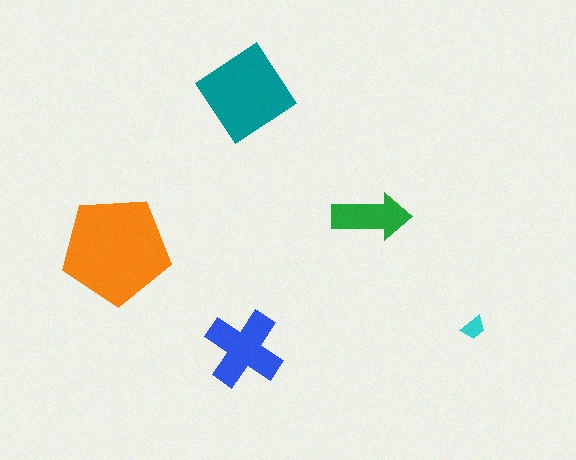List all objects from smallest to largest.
The cyan trapezoid, the green arrow, the blue cross, the teal diamond, the orange pentagon.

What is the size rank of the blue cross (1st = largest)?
3rd.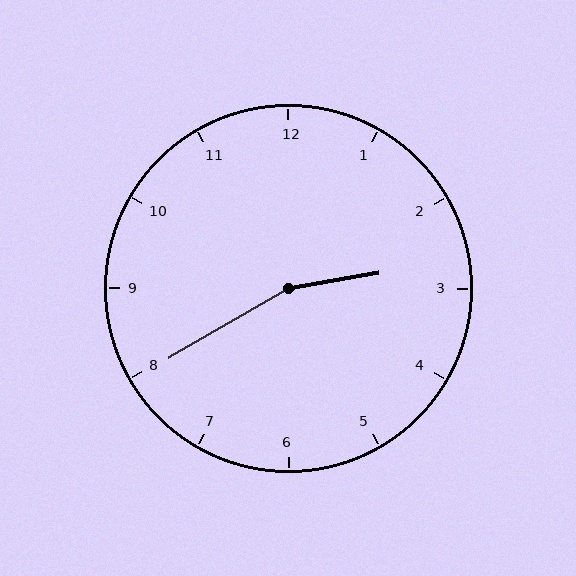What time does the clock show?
2:40.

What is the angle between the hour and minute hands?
Approximately 160 degrees.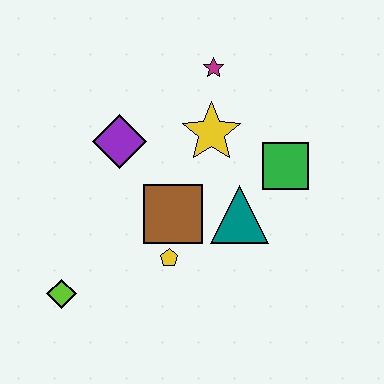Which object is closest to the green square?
The teal triangle is closest to the green square.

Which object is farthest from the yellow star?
The lime diamond is farthest from the yellow star.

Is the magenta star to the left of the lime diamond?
No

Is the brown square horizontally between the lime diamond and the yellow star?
Yes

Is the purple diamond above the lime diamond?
Yes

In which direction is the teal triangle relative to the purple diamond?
The teal triangle is to the right of the purple diamond.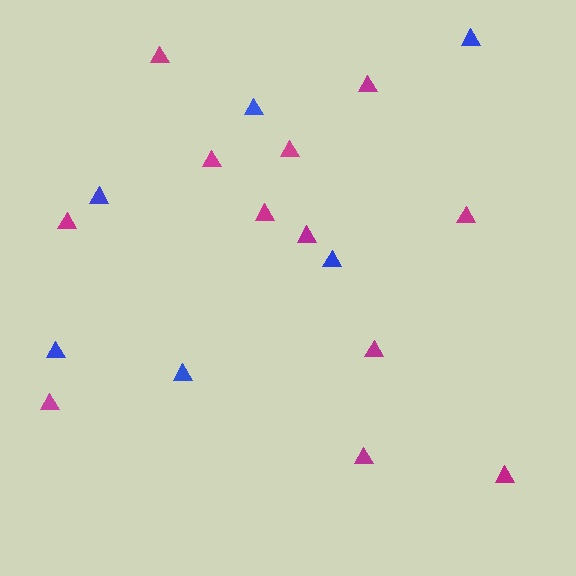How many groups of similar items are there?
There are 2 groups: one group of magenta triangles (12) and one group of blue triangles (6).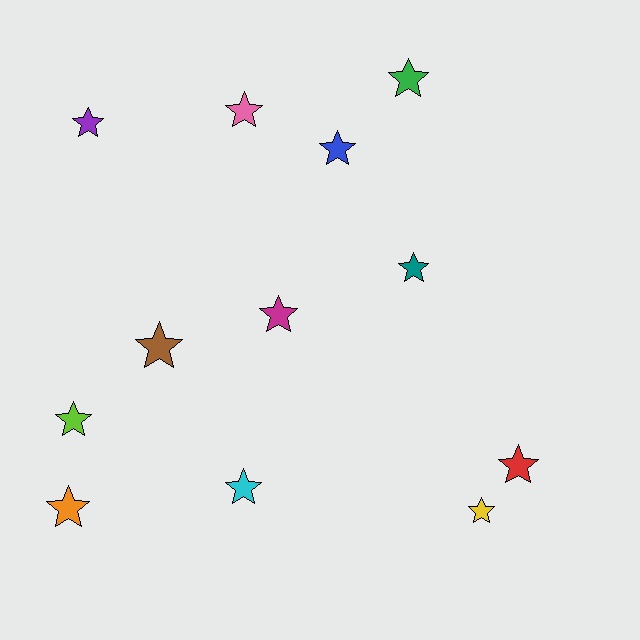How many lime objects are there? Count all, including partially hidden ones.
There is 1 lime object.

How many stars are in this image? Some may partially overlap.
There are 12 stars.